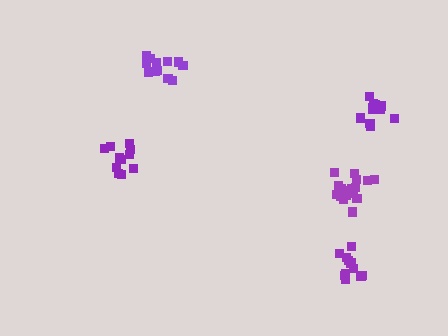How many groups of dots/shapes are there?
There are 5 groups.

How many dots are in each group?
Group 1: 11 dots, Group 2: 17 dots, Group 3: 12 dots, Group 4: 11 dots, Group 5: 12 dots (63 total).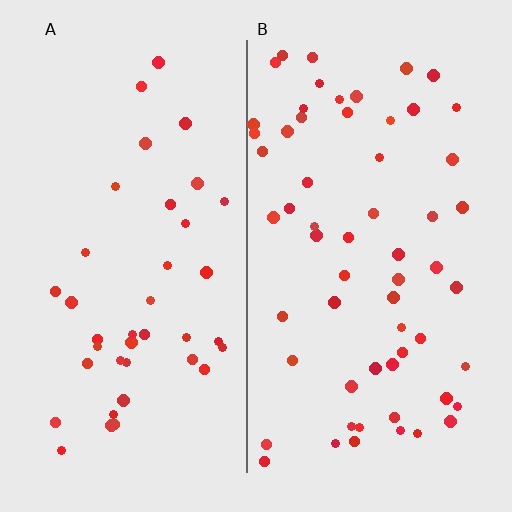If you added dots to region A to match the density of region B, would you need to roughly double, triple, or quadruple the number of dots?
Approximately double.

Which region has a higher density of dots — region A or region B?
B (the right).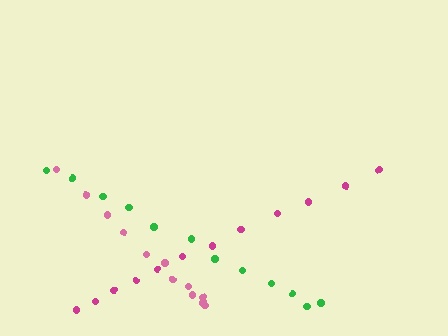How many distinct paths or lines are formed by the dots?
There are 3 distinct paths.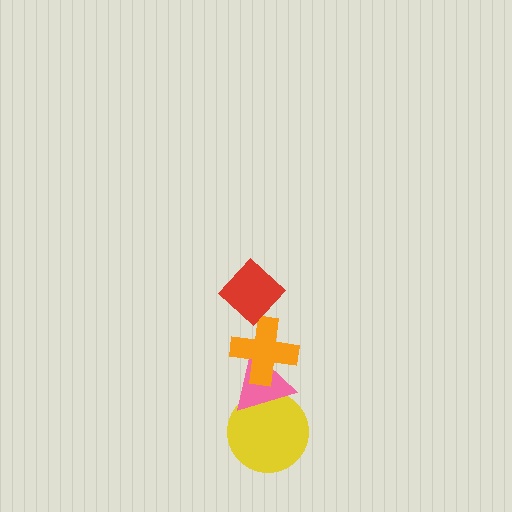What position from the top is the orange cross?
The orange cross is 2nd from the top.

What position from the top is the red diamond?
The red diamond is 1st from the top.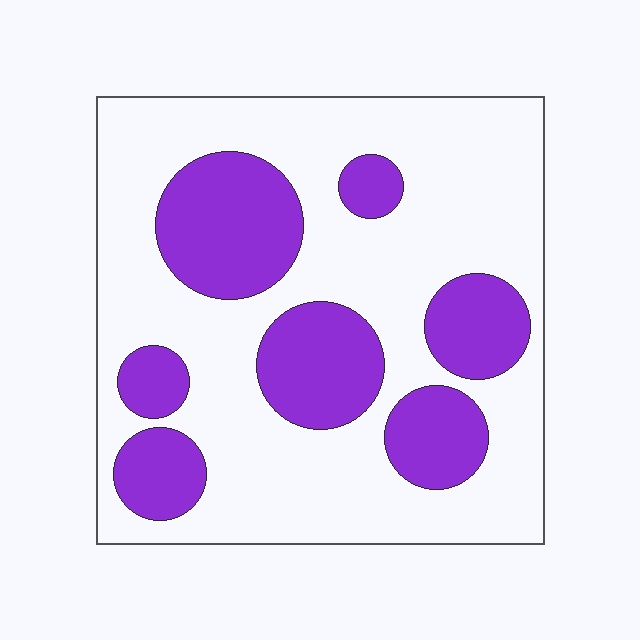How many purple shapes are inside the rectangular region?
7.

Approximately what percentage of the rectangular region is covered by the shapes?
Approximately 30%.